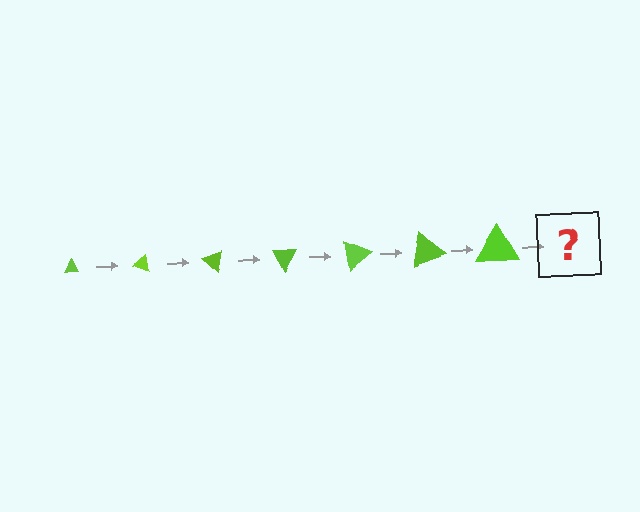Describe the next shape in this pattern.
It should be a triangle, larger than the previous one and rotated 140 degrees from the start.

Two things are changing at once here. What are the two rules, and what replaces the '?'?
The two rules are that the triangle grows larger each step and it rotates 20 degrees each step. The '?' should be a triangle, larger than the previous one and rotated 140 degrees from the start.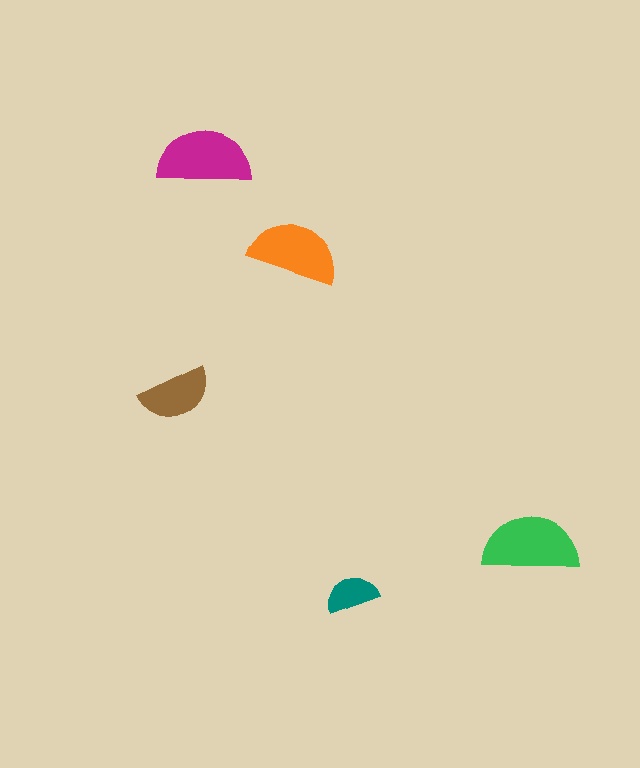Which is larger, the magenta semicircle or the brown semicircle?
The magenta one.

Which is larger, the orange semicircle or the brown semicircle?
The orange one.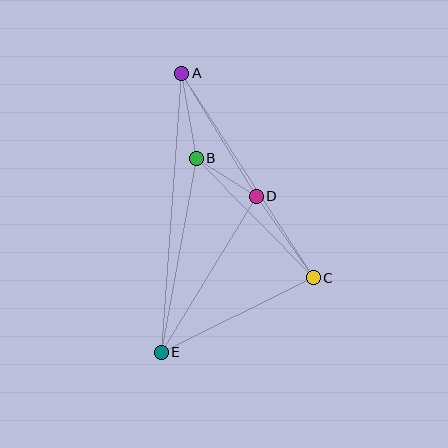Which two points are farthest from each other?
Points A and E are farthest from each other.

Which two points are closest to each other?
Points B and D are closest to each other.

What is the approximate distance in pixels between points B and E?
The distance between B and E is approximately 197 pixels.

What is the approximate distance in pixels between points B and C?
The distance between B and C is approximately 167 pixels.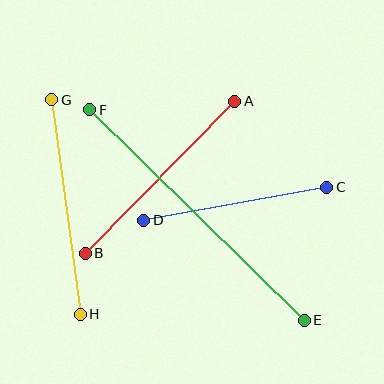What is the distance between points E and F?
The distance is approximately 300 pixels.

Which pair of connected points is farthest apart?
Points E and F are farthest apart.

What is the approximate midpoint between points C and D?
The midpoint is at approximately (235, 204) pixels.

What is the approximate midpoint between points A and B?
The midpoint is at approximately (160, 177) pixels.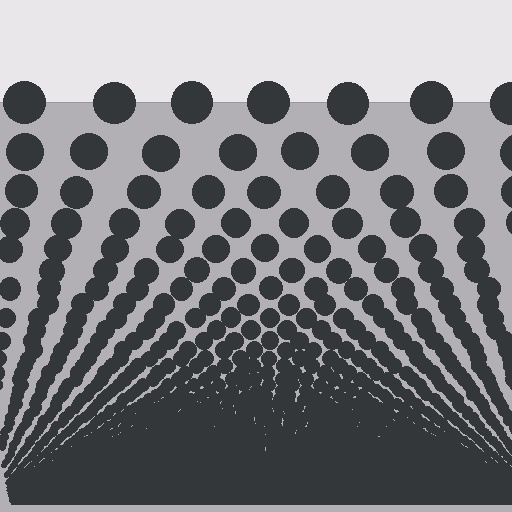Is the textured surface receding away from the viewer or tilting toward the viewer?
The surface appears to tilt toward the viewer. Texture elements get larger and sparser toward the top.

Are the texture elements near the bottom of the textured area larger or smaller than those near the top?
Smaller. The gradient is inverted — elements near the bottom are smaller and denser.